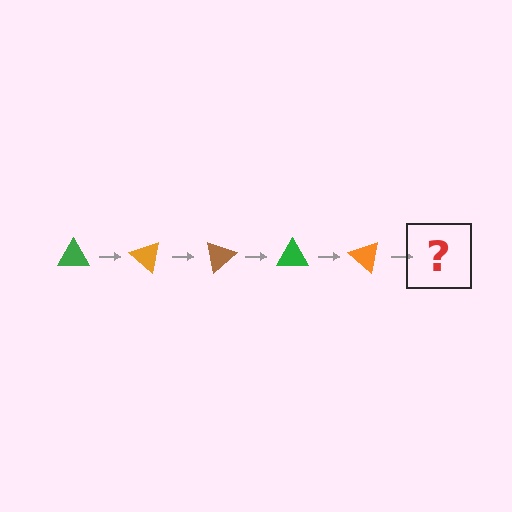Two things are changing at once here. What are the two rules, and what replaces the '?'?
The two rules are that it rotates 40 degrees each step and the color cycles through green, orange, and brown. The '?' should be a brown triangle, rotated 200 degrees from the start.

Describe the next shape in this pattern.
It should be a brown triangle, rotated 200 degrees from the start.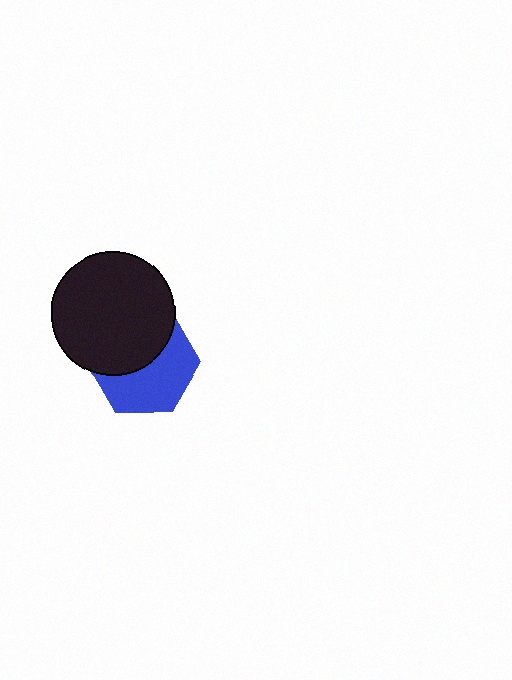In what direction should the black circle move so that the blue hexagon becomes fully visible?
The black circle should move up. That is the shortest direction to clear the overlap and leave the blue hexagon fully visible.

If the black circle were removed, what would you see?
You would see the complete blue hexagon.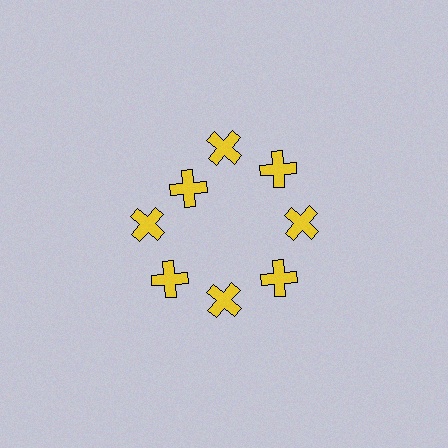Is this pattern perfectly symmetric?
No. The 8 yellow crosses are arranged in a ring, but one element near the 10 o'clock position is pulled inward toward the center, breaking the 8-fold rotational symmetry.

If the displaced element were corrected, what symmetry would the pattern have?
It would have 8-fold rotational symmetry — the pattern would map onto itself every 45 degrees.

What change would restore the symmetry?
The symmetry would be restored by moving it outward, back onto the ring so that all 8 crosses sit at equal angles and equal distance from the center.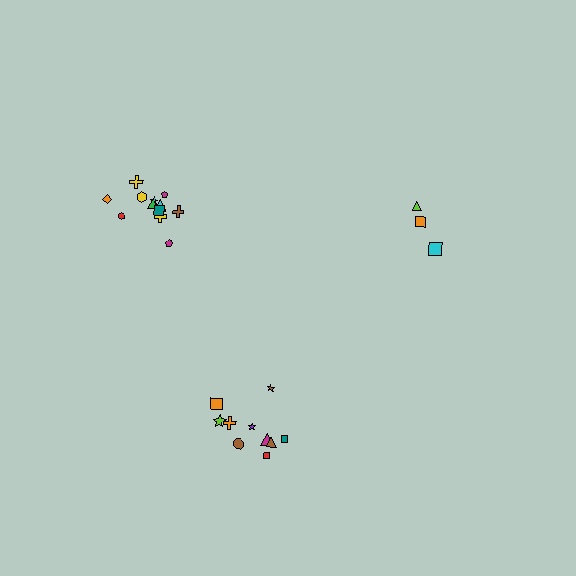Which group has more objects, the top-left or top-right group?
The top-left group.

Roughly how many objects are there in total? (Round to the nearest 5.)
Roughly 25 objects in total.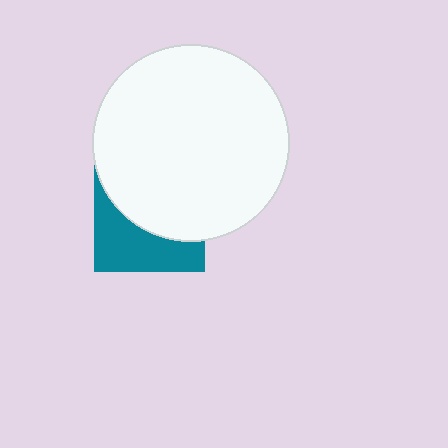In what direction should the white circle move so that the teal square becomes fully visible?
The white circle should move up. That is the shortest direction to clear the overlap and leave the teal square fully visible.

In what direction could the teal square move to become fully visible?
The teal square could move down. That would shift it out from behind the white circle entirely.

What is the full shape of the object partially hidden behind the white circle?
The partially hidden object is a teal square.